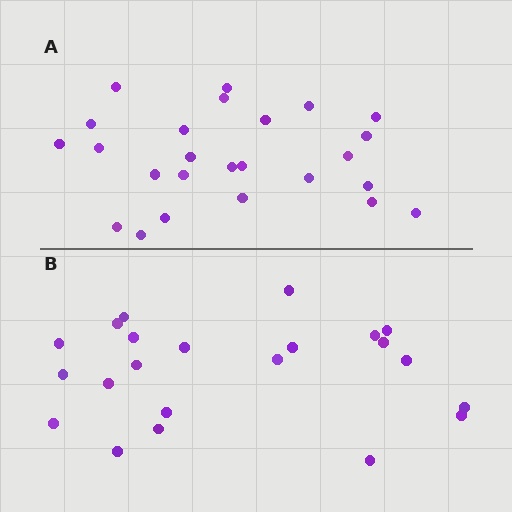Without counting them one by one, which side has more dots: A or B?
Region A (the top region) has more dots.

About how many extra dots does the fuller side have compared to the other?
Region A has just a few more — roughly 2 or 3 more dots than region B.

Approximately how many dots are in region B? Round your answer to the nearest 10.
About 20 dots. (The exact count is 22, which rounds to 20.)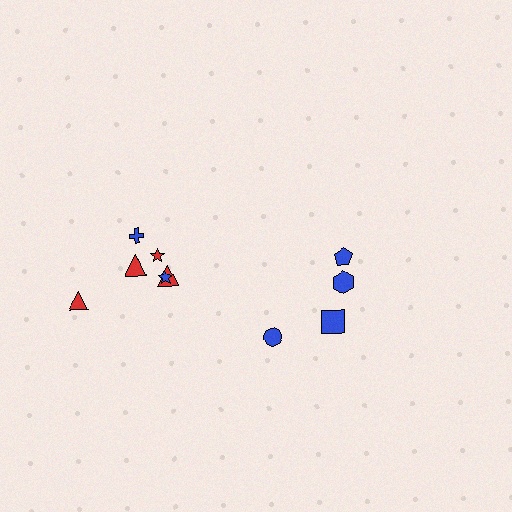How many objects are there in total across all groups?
There are 10 objects.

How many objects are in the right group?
There are 4 objects.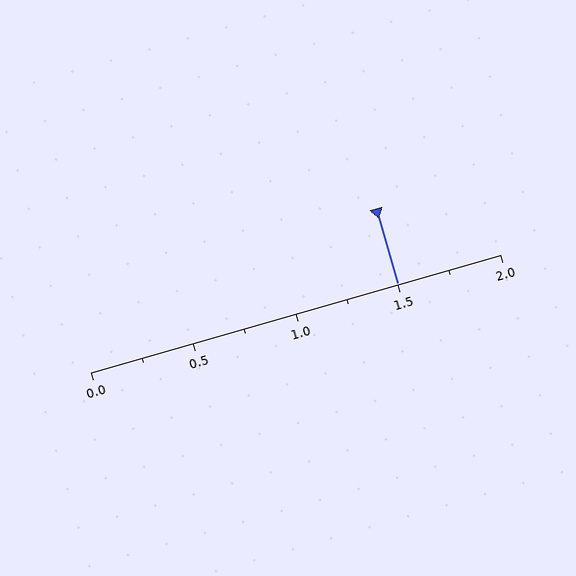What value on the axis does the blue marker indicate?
The marker indicates approximately 1.5.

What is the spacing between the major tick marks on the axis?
The major ticks are spaced 0.5 apart.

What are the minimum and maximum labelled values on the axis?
The axis runs from 0.0 to 2.0.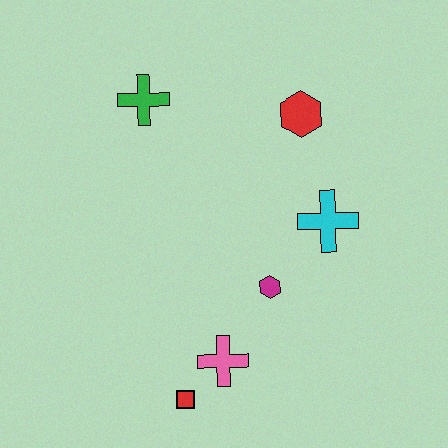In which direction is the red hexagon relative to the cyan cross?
The red hexagon is above the cyan cross.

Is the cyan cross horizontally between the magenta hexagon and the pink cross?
No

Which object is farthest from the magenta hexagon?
The green cross is farthest from the magenta hexagon.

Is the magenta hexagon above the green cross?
No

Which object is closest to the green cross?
The red hexagon is closest to the green cross.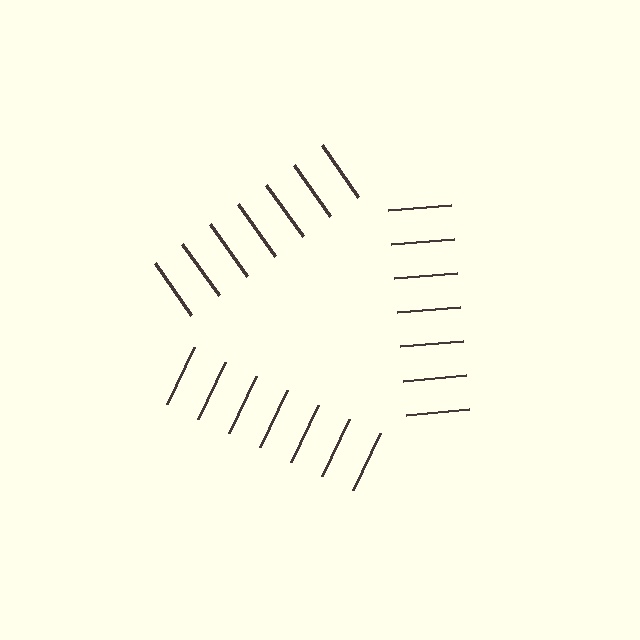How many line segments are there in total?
21 — 7 along each of the 3 edges.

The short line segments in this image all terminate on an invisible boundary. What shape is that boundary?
An illusory triangle — the line segments terminate on its edges but no continuous stroke is drawn.